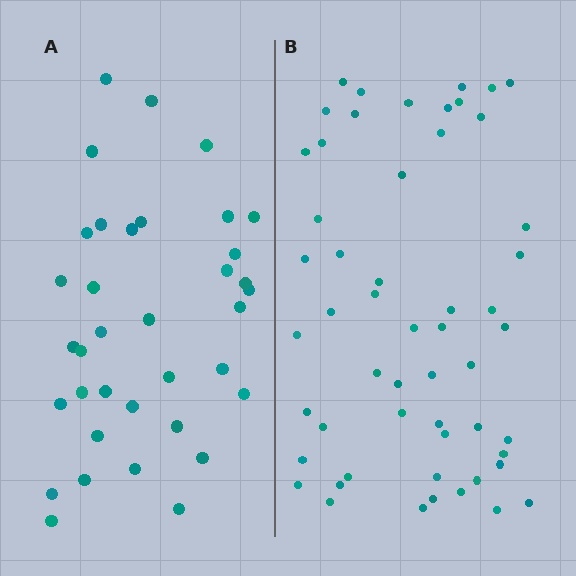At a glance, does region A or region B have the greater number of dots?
Region B (the right region) has more dots.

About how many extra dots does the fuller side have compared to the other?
Region B has approximately 20 more dots than region A.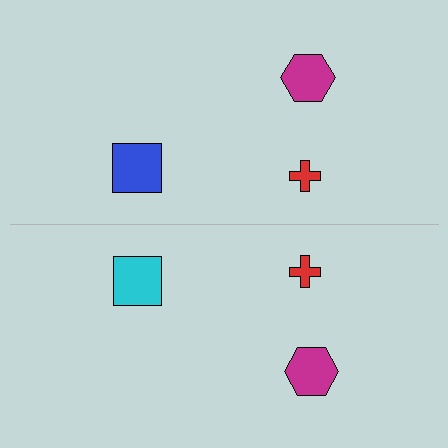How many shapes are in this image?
There are 6 shapes in this image.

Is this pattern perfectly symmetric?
No, the pattern is not perfectly symmetric. The cyan square on the bottom side breaks the symmetry — its mirror counterpart is blue.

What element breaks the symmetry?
The cyan square on the bottom side breaks the symmetry — its mirror counterpart is blue.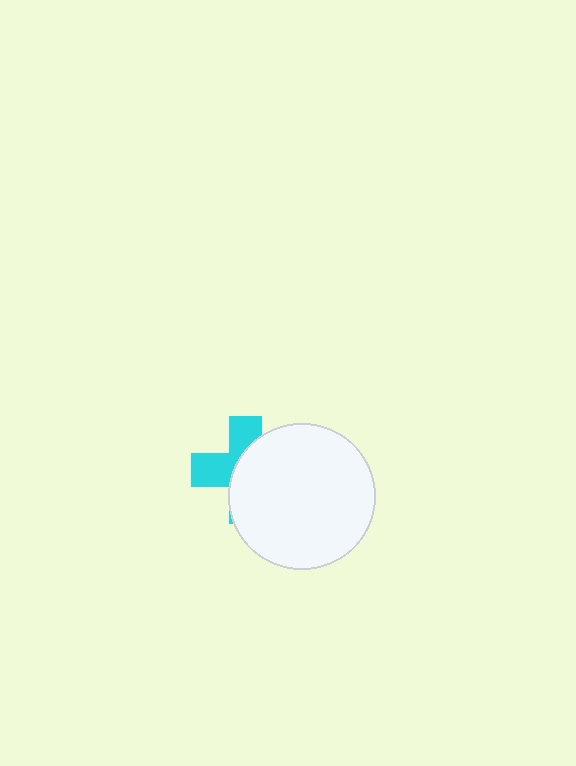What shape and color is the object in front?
The object in front is a white circle.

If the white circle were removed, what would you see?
You would see the complete cyan cross.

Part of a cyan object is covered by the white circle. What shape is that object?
It is a cross.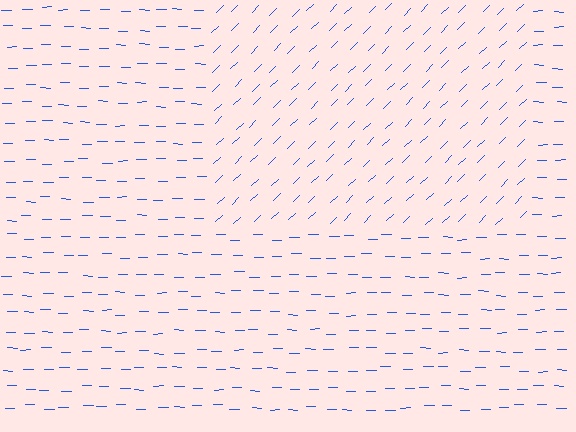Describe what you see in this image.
The image is filled with small blue line segments. A rectangle region in the image has lines oriented differently from the surrounding lines, creating a visible texture boundary.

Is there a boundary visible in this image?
Yes, there is a texture boundary formed by a change in line orientation.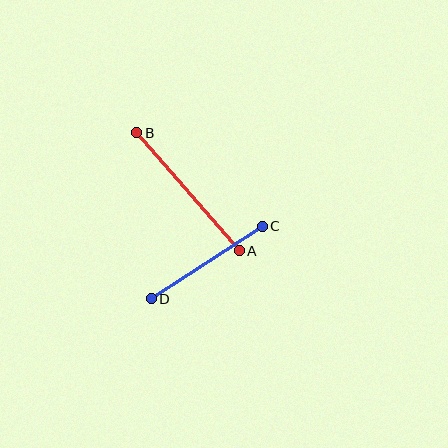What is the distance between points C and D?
The distance is approximately 133 pixels.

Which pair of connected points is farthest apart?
Points A and B are farthest apart.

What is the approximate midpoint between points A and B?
The midpoint is at approximately (188, 192) pixels.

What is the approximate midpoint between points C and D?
The midpoint is at approximately (207, 262) pixels.